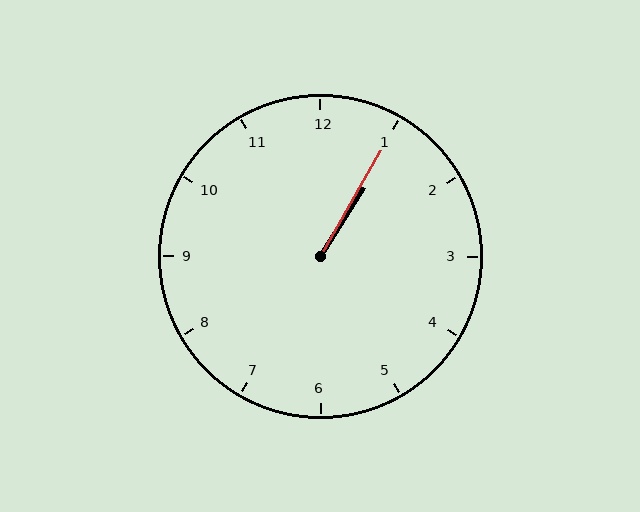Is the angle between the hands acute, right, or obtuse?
It is acute.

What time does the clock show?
1:05.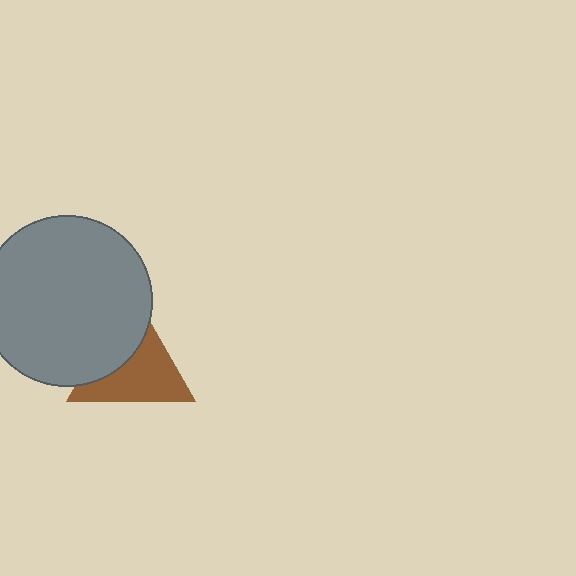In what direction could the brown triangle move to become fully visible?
The brown triangle could move toward the lower-right. That would shift it out from behind the gray circle entirely.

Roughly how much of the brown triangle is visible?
About half of it is visible (roughly 60%).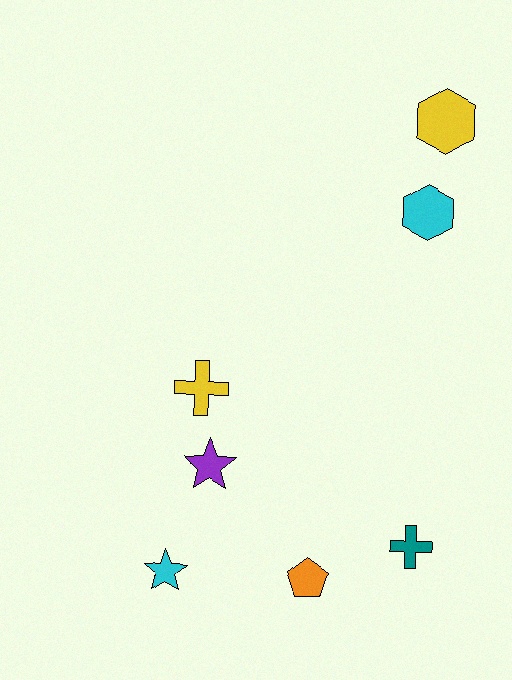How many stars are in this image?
There are 2 stars.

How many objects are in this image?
There are 7 objects.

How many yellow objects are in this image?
There are 2 yellow objects.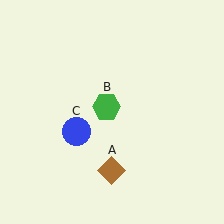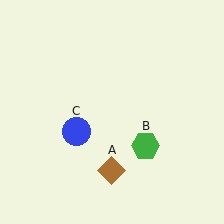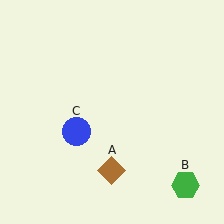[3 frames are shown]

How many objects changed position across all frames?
1 object changed position: green hexagon (object B).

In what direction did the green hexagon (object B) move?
The green hexagon (object B) moved down and to the right.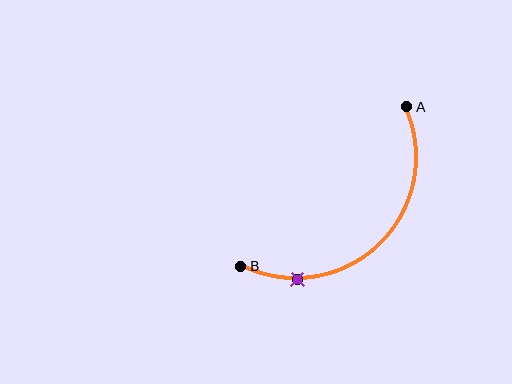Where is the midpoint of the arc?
The arc midpoint is the point on the curve farthest from the straight line joining A and B. It sits below and to the right of that line.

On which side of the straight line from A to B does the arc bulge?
The arc bulges below and to the right of the straight line connecting A and B.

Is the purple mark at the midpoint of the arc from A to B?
No. The purple mark lies on the arc but is closer to endpoint B. The arc midpoint would be at the point on the curve equidistant along the arc from both A and B.